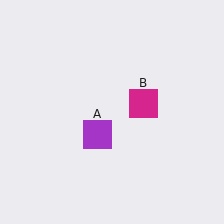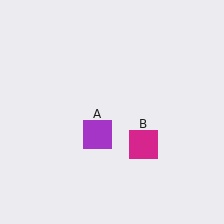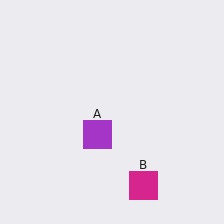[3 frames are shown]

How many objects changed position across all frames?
1 object changed position: magenta square (object B).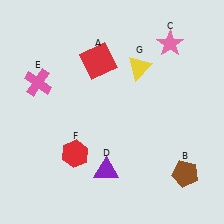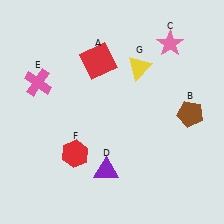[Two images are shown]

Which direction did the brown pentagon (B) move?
The brown pentagon (B) moved up.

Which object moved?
The brown pentagon (B) moved up.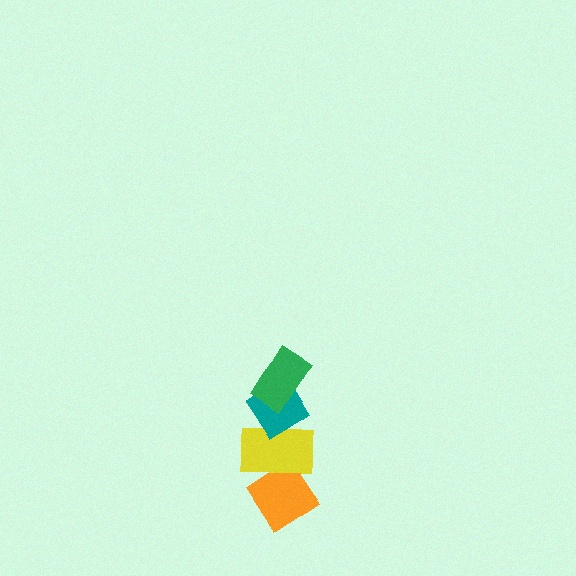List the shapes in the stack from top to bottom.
From top to bottom: the green rectangle, the teal diamond, the yellow rectangle, the orange diamond.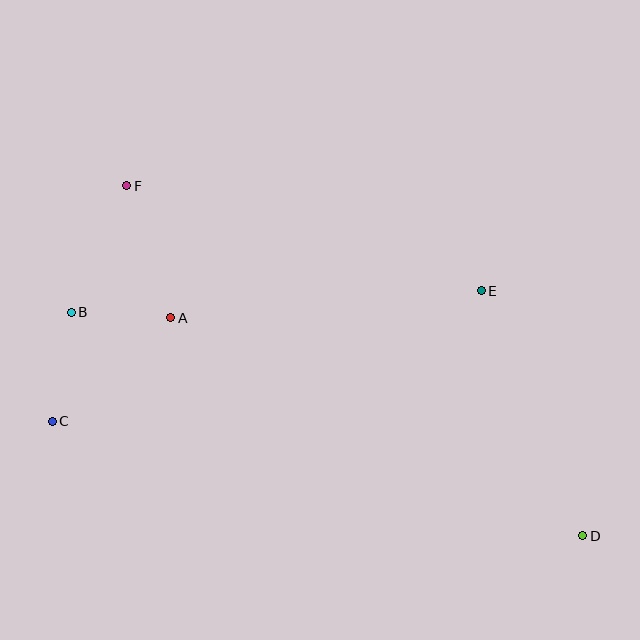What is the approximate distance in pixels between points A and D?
The distance between A and D is approximately 466 pixels.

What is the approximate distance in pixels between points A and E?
The distance between A and E is approximately 312 pixels.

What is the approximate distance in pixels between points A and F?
The distance between A and F is approximately 139 pixels.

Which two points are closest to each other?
Points A and B are closest to each other.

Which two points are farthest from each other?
Points D and F are farthest from each other.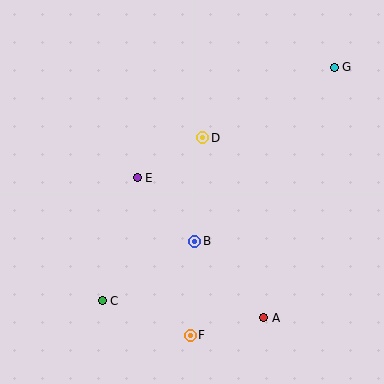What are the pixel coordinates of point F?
Point F is at (190, 335).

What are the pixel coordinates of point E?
Point E is at (137, 178).